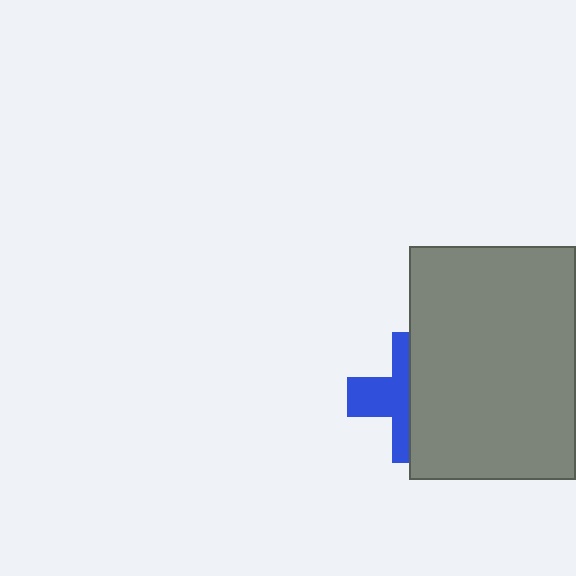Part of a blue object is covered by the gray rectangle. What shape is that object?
It is a cross.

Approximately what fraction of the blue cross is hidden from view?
Roughly 53% of the blue cross is hidden behind the gray rectangle.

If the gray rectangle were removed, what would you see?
You would see the complete blue cross.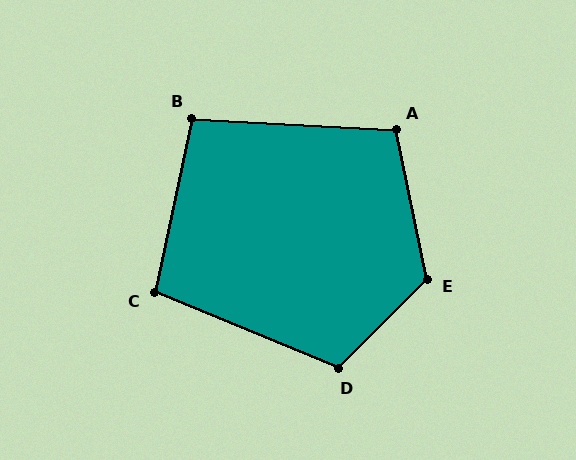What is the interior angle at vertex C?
Approximately 100 degrees (obtuse).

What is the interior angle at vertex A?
Approximately 105 degrees (obtuse).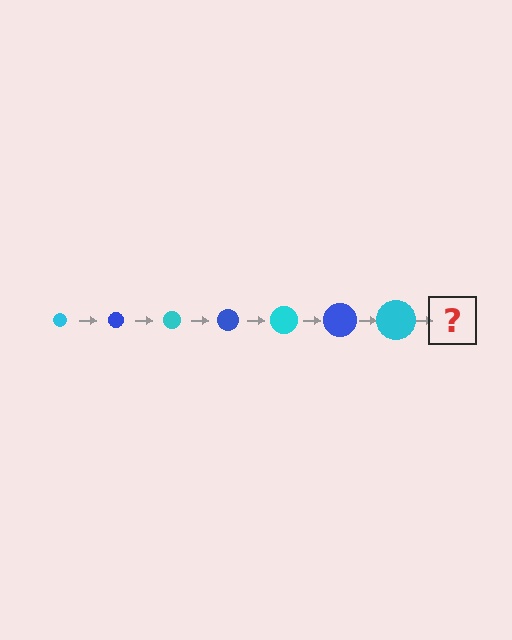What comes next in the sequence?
The next element should be a blue circle, larger than the previous one.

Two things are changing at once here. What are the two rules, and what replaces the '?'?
The two rules are that the circle grows larger each step and the color cycles through cyan and blue. The '?' should be a blue circle, larger than the previous one.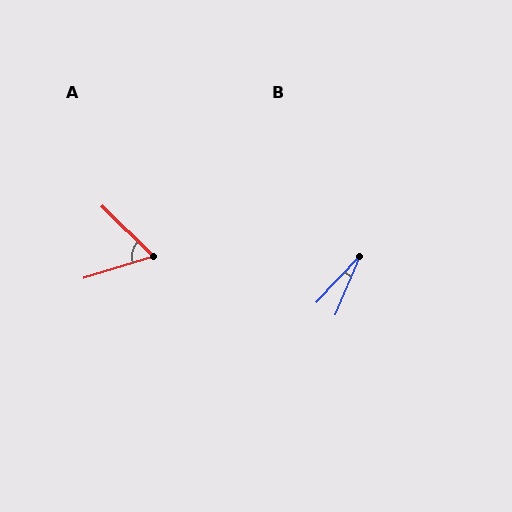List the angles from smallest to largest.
B (21°), A (61°).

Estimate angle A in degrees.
Approximately 61 degrees.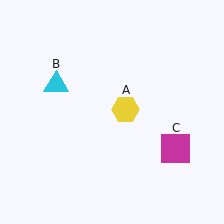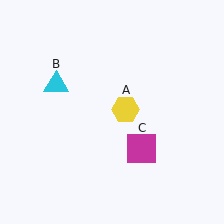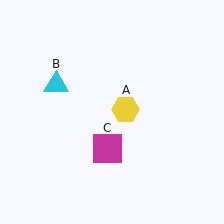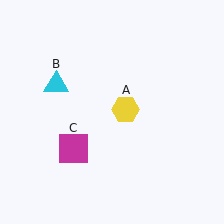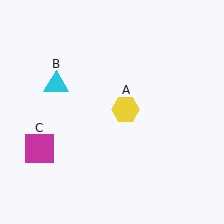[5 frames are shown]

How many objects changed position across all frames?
1 object changed position: magenta square (object C).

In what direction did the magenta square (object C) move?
The magenta square (object C) moved left.